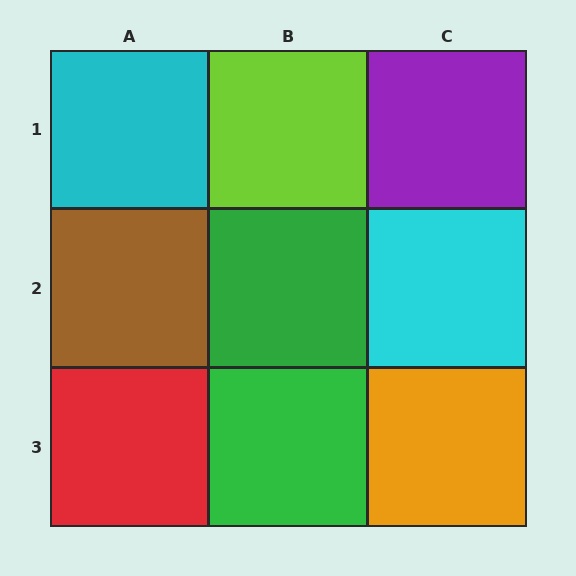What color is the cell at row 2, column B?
Green.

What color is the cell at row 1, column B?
Lime.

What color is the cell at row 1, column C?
Purple.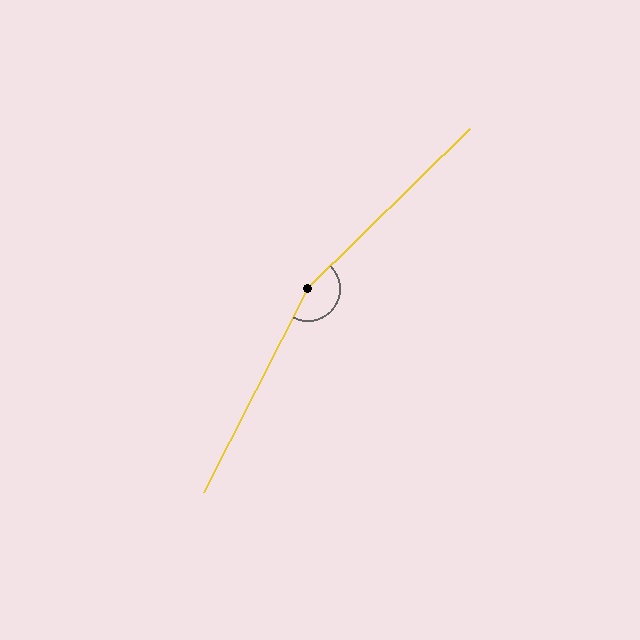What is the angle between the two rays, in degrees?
Approximately 162 degrees.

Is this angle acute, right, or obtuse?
It is obtuse.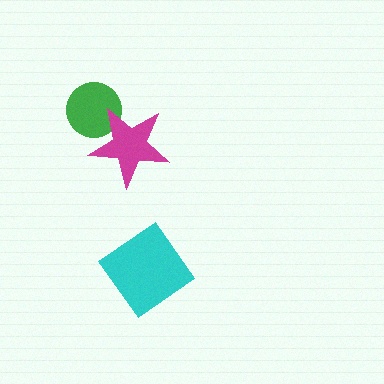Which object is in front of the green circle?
The magenta star is in front of the green circle.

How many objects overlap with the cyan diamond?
0 objects overlap with the cyan diamond.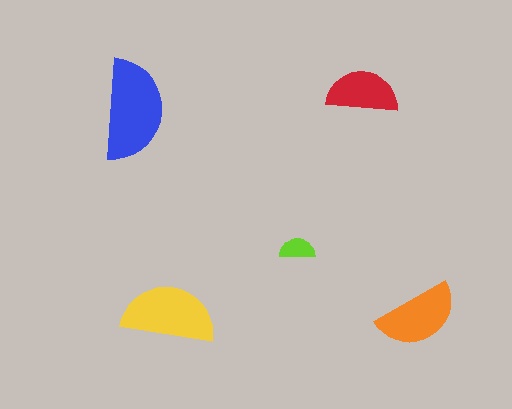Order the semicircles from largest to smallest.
the blue one, the yellow one, the orange one, the red one, the lime one.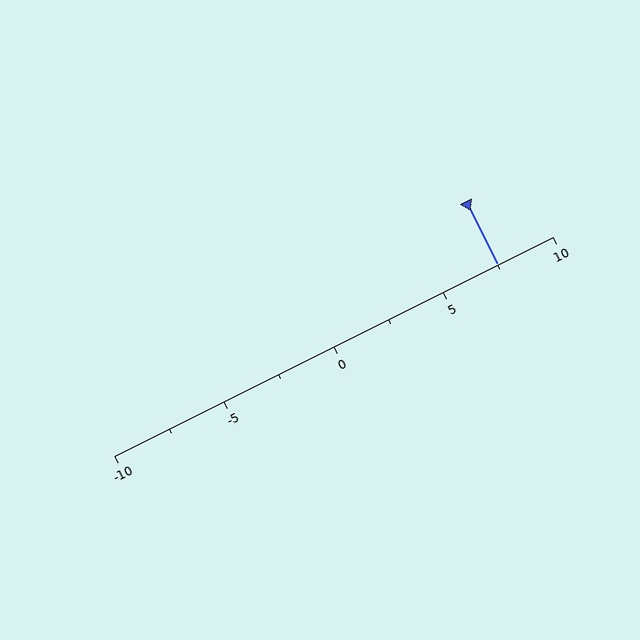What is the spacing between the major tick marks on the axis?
The major ticks are spaced 5 apart.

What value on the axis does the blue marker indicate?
The marker indicates approximately 7.5.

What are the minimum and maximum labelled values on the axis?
The axis runs from -10 to 10.